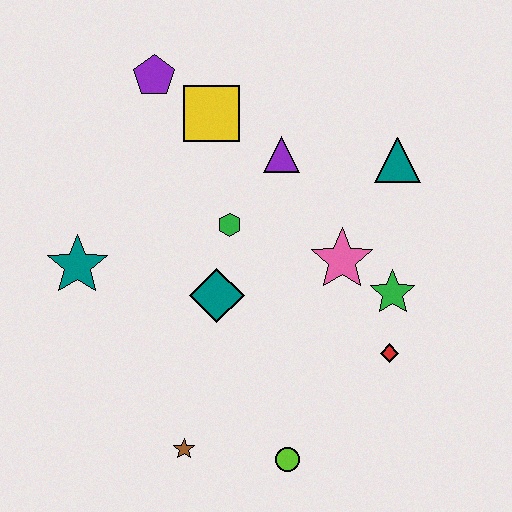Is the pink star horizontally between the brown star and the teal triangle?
Yes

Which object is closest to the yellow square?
The purple pentagon is closest to the yellow square.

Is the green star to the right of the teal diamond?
Yes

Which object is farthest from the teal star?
The teal triangle is farthest from the teal star.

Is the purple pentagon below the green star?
No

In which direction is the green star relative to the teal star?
The green star is to the right of the teal star.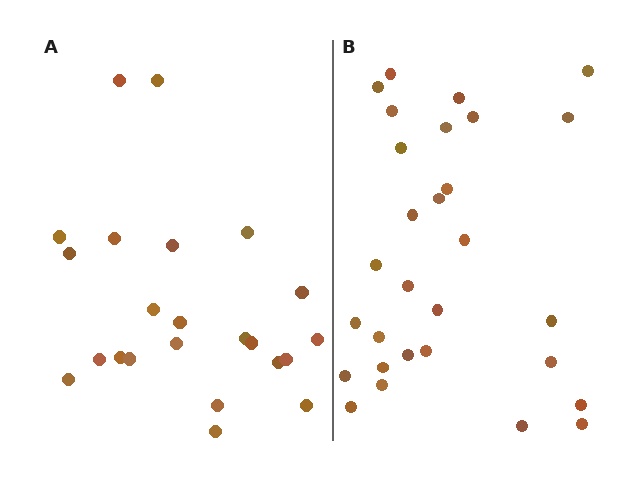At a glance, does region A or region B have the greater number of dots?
Region B (the right region) has more dots.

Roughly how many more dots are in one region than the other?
Region B has about 6 more dots than region A.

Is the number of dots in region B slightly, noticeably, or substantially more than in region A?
Region B has noticeably more, but not dramatically so. The ratio is roughly 1.3 to 1.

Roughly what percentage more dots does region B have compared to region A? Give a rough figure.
About 25% more.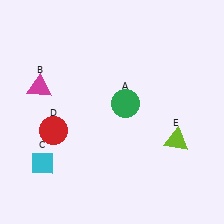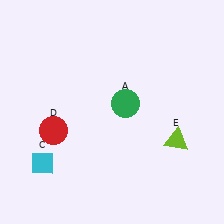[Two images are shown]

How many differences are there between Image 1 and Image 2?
There is 1 difference between the two images.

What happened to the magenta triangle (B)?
The magenta triangle (B) was removed in Image 2. It was in the top-left area of Image 1.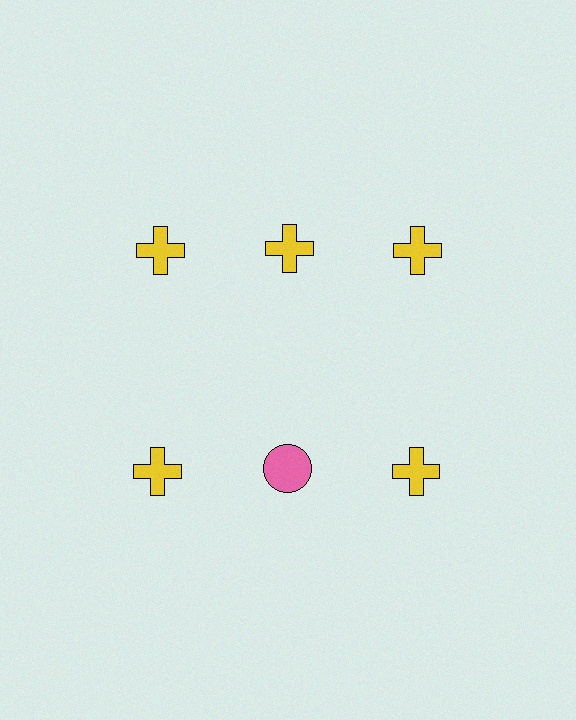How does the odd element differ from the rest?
It differs in both color (pink instead of yellow) and shape (circle instead of cross).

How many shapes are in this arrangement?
There are 6 shapes arranged in a grid pattern.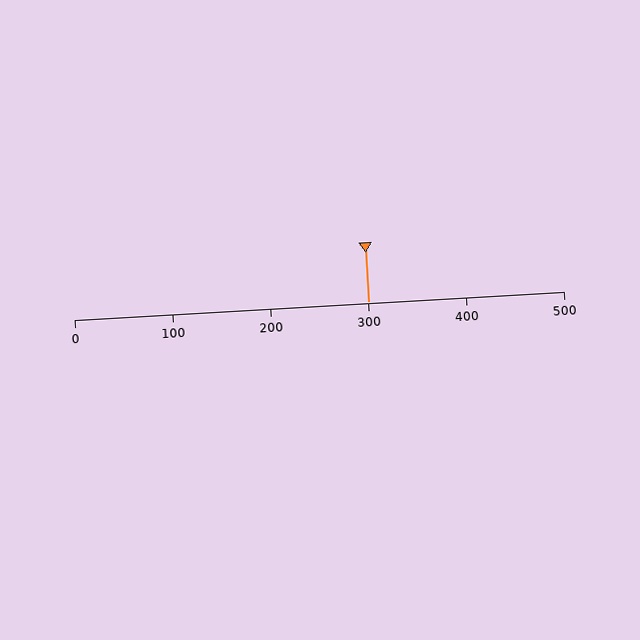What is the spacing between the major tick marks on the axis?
The major ticks are spaced 100 apart.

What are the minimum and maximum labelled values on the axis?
The axis runs from 0 to 500.